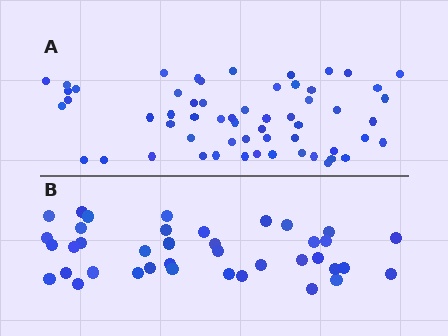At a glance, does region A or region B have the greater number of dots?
Region A (the top region) has more dots.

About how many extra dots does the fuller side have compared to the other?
Region A has approximately 20 more dots than region B.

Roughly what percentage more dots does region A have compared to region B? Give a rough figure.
About 50% more.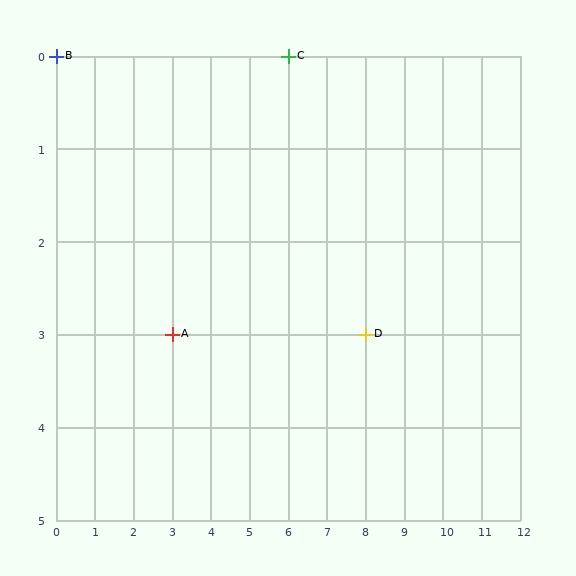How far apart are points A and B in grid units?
Points A and B are 3 columns and 3 rows apart (about 4.2 grid units diagonally).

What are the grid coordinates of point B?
Point B is at grid coordinates (0, 0).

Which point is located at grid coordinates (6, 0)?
Point C is at (6, 0).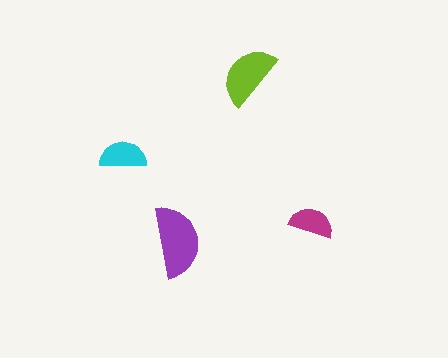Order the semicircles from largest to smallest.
the purple one, the lime one, the cyan one, the magenta one.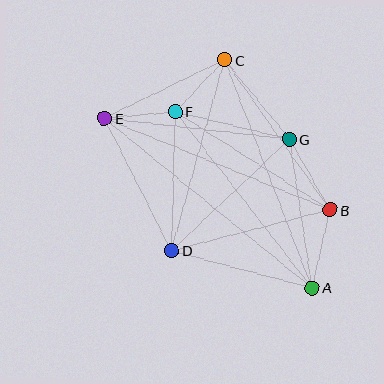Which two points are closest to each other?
Points E and F are closest to each other.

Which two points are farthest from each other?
Points A and E are farthest from each other.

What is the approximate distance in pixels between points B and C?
The distance between B and C is approximately 183 pixels.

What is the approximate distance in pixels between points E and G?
The distance between E and G is approximately 186 pixels.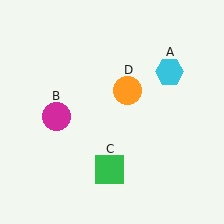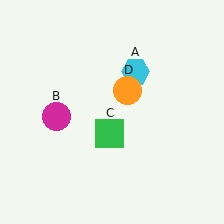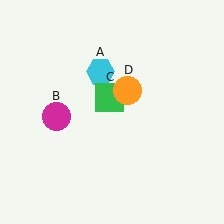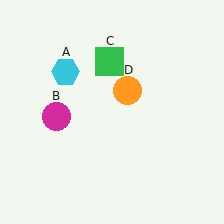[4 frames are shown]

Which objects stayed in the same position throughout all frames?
Magenta circle (object B) and orange circle (object D) remained stationary.